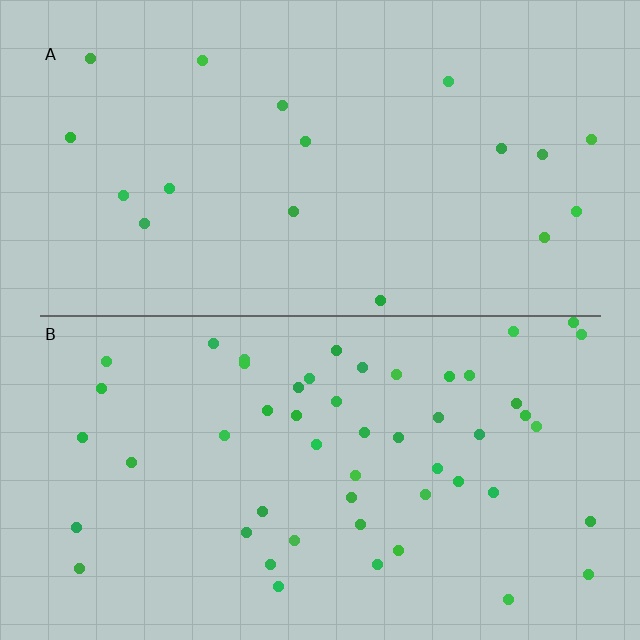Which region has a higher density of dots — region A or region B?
B (the bottom).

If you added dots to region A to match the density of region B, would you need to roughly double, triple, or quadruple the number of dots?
Approximately triple.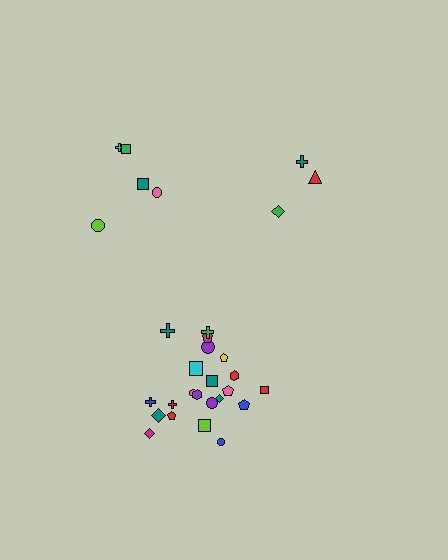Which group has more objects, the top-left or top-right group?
The top-left group.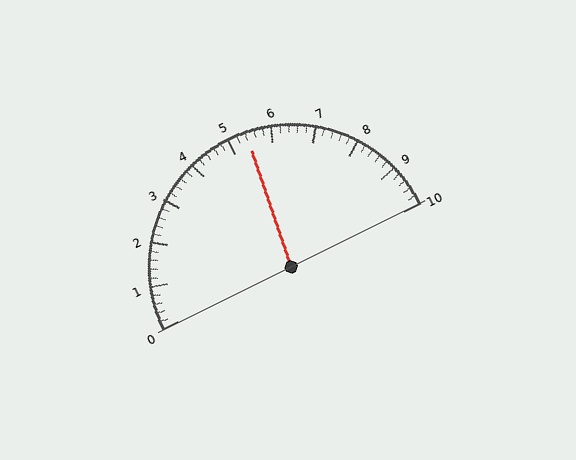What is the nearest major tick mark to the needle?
The nearest major tick mark is 5.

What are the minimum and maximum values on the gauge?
The gauge ranges from 0 to 10.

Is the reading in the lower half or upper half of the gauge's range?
The reading is in the upper half of the range (0 to 10).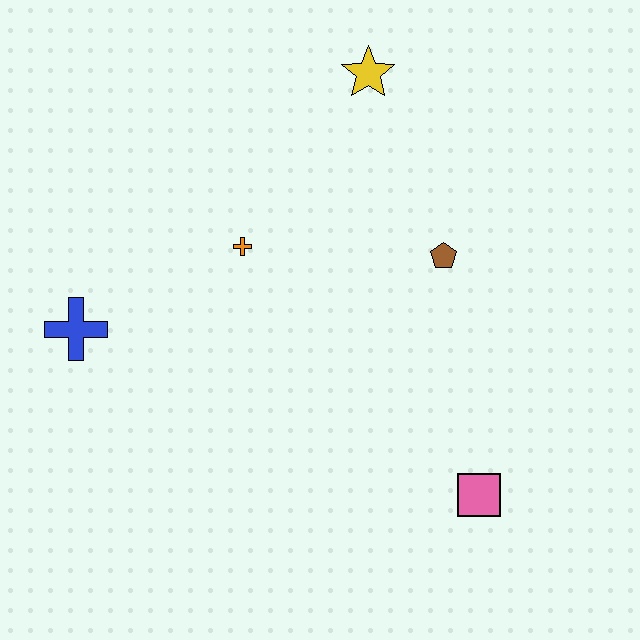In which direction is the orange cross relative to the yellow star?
The orange cross is below the yellow star.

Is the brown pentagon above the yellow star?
No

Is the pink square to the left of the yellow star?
No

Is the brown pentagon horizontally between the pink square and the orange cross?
Yes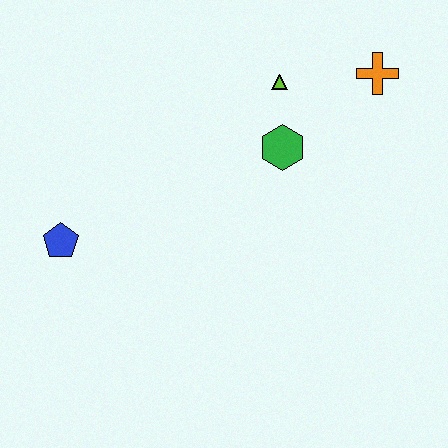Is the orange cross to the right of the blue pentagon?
Yes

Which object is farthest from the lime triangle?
The blue pentagon is farthest from the lime triangle.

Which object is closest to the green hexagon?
The lime triangle is closest to the green hexagon.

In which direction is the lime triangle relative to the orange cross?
The lime triangle is to the left of the orange cross.